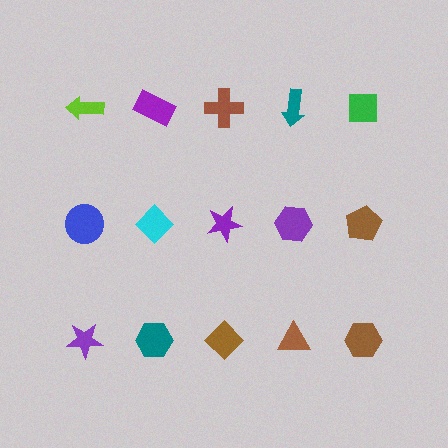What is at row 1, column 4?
A teal arrow.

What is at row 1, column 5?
A green square.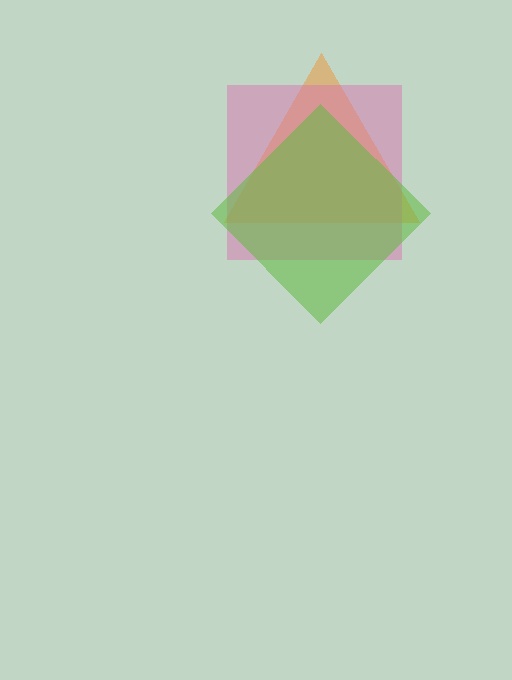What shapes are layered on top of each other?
The layered shapes are: an orange triangle, a pink square, a lime diamond.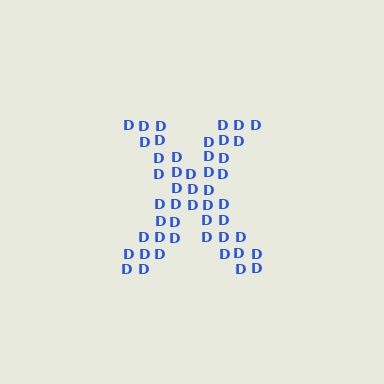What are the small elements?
The small elements are letter D's.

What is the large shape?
The large shape is the letter X.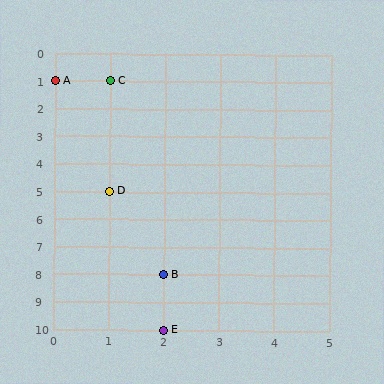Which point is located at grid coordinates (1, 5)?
Point D is at (1, 5).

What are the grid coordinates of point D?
Point D is at grid coordinates (1, 5).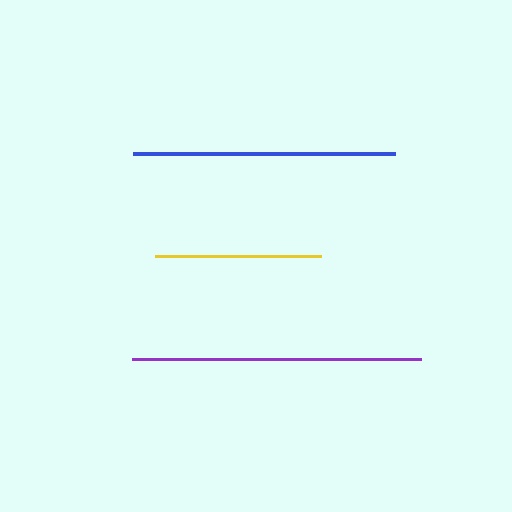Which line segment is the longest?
The purple line is the longest at approximately 289 pixels.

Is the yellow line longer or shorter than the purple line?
The purple line is longer than the yellow line.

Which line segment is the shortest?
The yellow line is the shortest at approximately 166 pixels.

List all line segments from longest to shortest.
From longest to shortest: purple, blue, yellow.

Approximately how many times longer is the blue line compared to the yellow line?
The blue line is approximately 1.6 times the length of the yellow line.